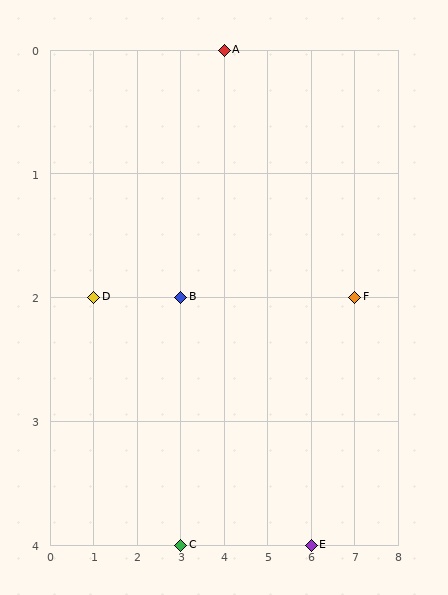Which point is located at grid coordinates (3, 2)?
Point B is at (3, 2).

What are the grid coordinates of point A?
Point A is at grid coordinates (4, 0).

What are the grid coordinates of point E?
Point E is at grid coordinates (6, 4).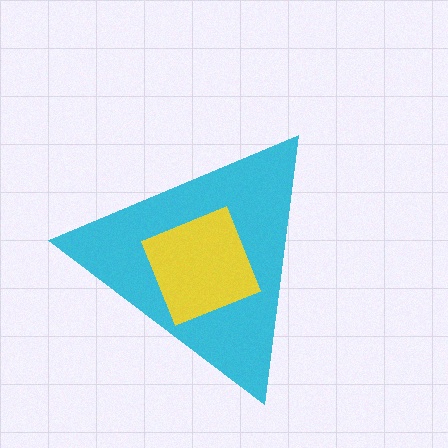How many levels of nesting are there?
2.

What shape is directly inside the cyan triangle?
The yellow square.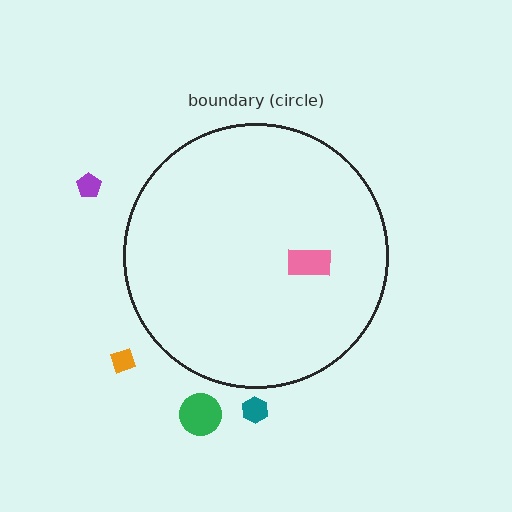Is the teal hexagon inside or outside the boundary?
Outside.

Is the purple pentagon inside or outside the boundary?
Outside.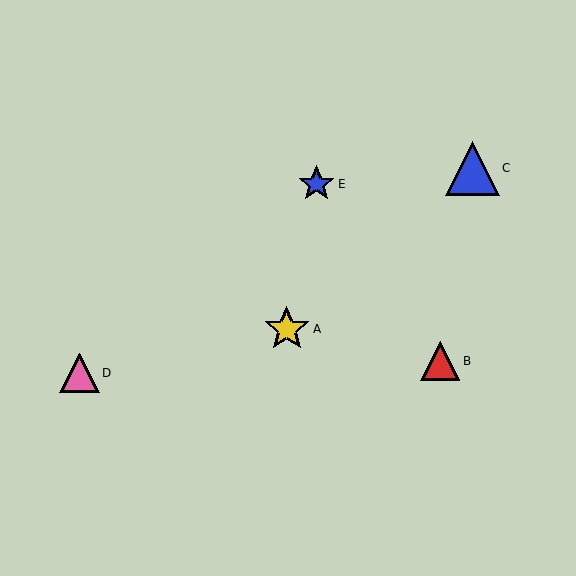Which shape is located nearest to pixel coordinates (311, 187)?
The blue star (labeled E) at (316, 184) is nearest to that location.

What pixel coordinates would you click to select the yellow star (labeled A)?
Click at (287, 329) to select the yellow star A.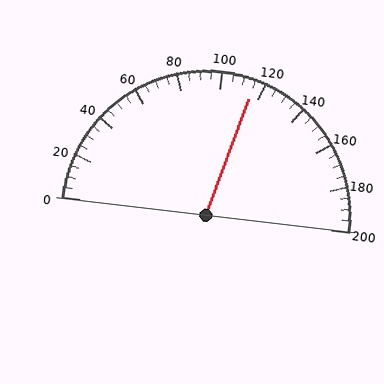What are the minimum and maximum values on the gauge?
The gauge ranges from 0 to 200.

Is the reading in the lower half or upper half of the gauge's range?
The reading is in the upper half of the range (0 to 200).